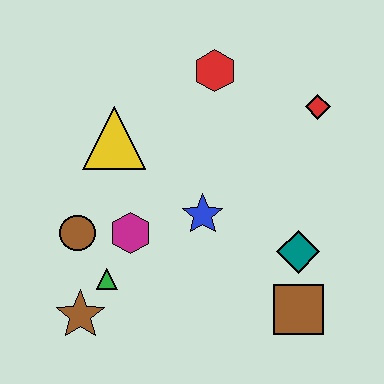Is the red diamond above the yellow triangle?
Yes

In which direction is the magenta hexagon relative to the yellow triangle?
The magenta hexagon is below the yellow triangle.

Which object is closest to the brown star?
The green triangle is closest to the brown star.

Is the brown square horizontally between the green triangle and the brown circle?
No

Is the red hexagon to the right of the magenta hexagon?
Yes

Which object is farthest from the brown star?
The red diamond is farthest from the brown star.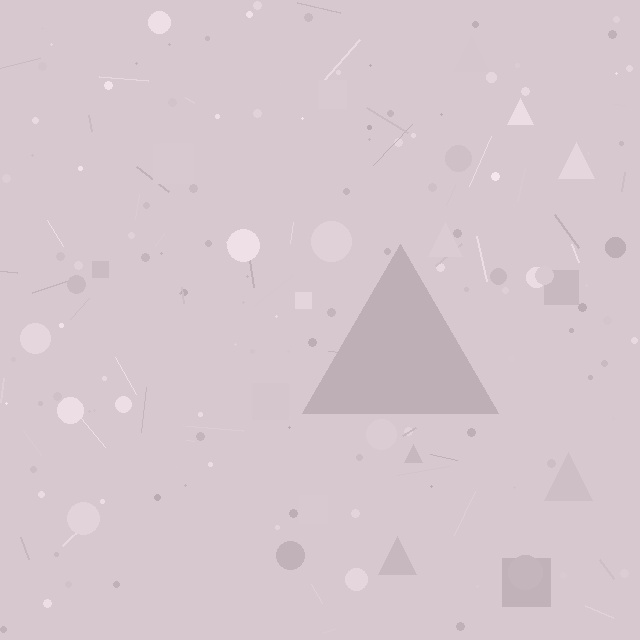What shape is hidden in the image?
A triangle is hidden in the image.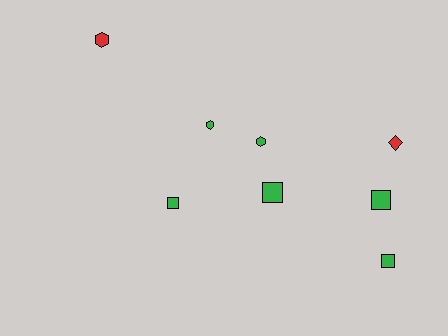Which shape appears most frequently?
Square, with 4 objects.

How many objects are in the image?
There are 8 objects.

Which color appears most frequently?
Green, with 6 objects.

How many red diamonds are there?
There is 1 red diamond.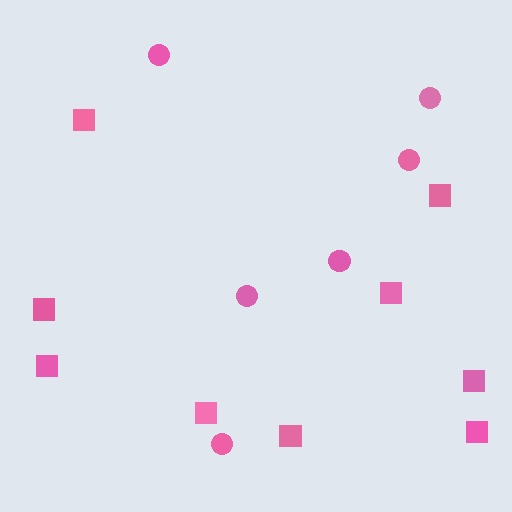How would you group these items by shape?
There are 2 groups: one group of circles (6) and one group of squares (9).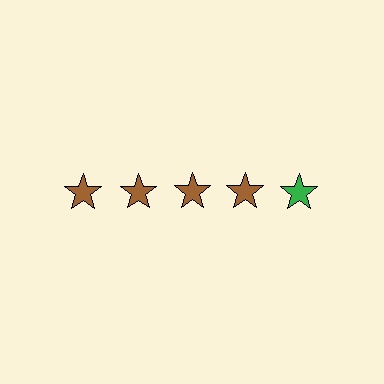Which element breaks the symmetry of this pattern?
The green star in the top row, rightmost column breaks the symmetry. All other shapes are brown stars.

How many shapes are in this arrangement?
There are 5 shapes arranged in a grid pattern.